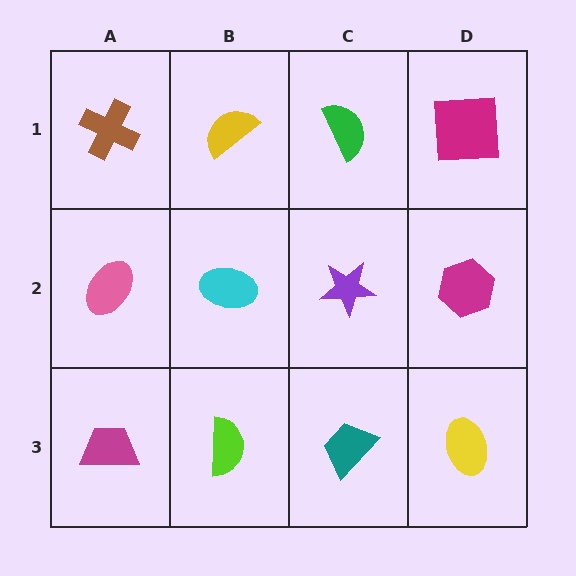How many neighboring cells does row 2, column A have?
3.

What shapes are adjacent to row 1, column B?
A cyan ellipse (row 2, column B), a brown cross (row 1, column A), a green semicircle (row 1, column C).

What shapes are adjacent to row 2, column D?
A magenta square (row 1, column D), a yellow ellipse (row 3, column D), a purple star (row 2, column C).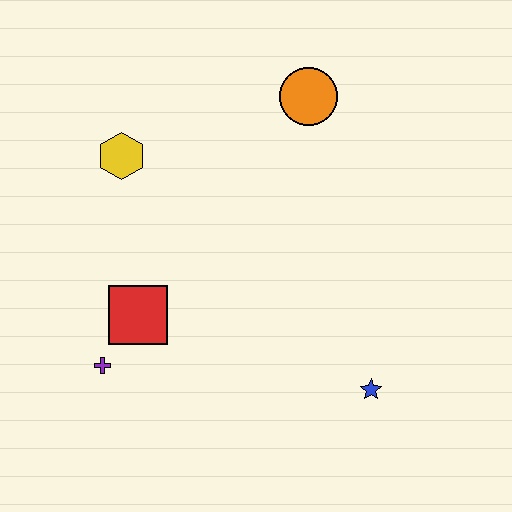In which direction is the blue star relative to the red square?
The blue star is to the right of the red square.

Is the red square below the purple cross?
No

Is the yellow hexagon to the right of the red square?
No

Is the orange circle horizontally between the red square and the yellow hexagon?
No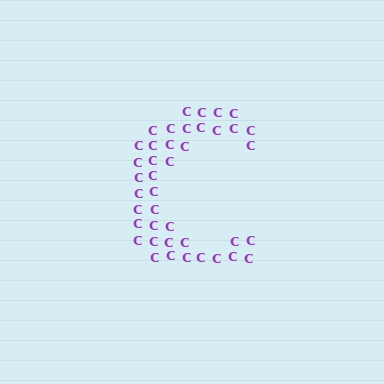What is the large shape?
The large shape is the letter C.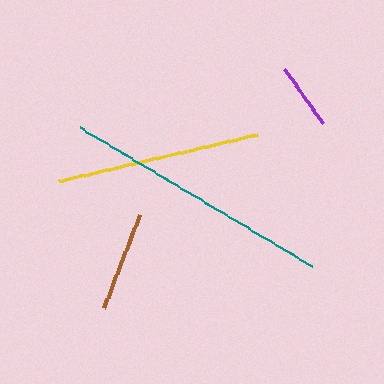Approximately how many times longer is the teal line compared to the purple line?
The teal line is approximately 4.1 times the length of the purple line.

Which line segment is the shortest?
The purple line is the shortest at approximately 67 pixels.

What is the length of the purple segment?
The purple segment is approximately 67 pixels long.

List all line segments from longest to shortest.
From longest to shortest: teal, yellow, brown, purple.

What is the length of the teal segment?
The teal segment is approximately 271 pixels long.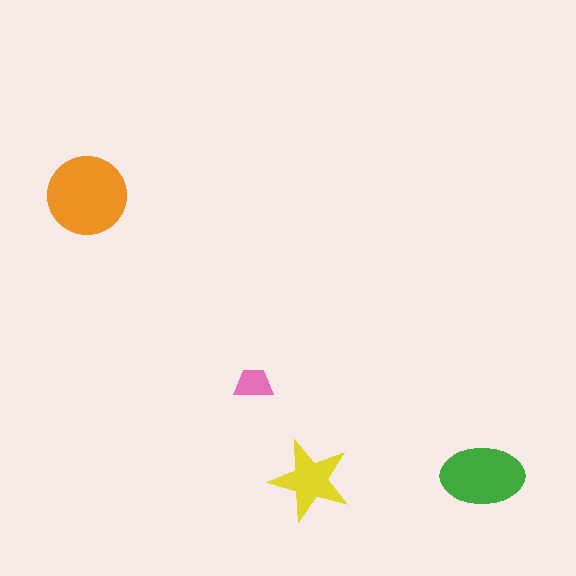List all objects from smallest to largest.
The pink trapezoid, the yellow star, the green ellipse, the orange circle.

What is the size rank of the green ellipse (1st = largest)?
2nd.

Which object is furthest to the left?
The orange circle is leftmost.